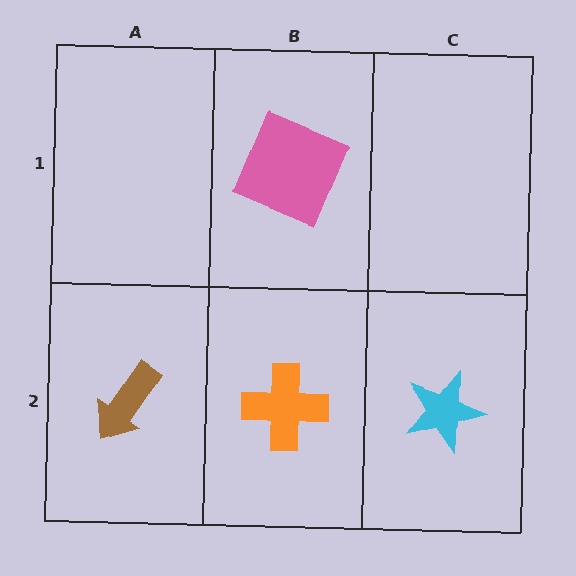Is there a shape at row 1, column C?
No, that cell is empty.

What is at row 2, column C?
A cyan star.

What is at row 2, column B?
An orange cross.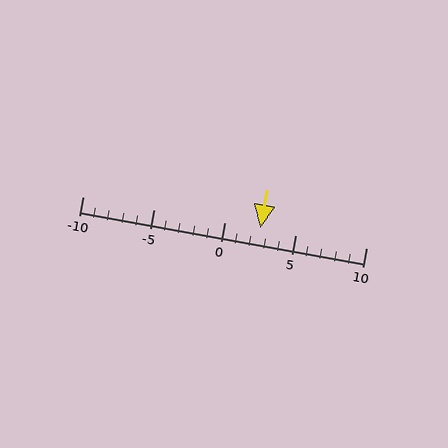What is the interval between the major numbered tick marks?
The major tick marks are spaced 5 units apart.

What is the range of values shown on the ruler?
The ruler shows values from -10 to 10.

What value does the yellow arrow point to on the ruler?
The yellow arrow points to approximately 2.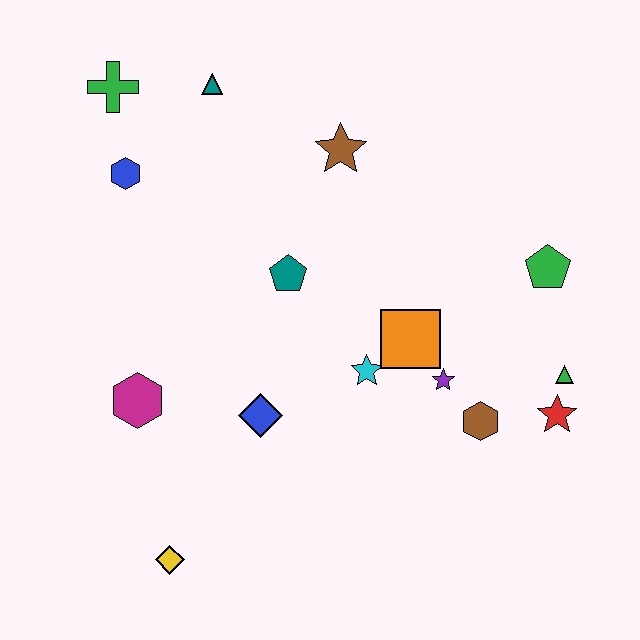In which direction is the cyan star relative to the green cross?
The cyan star is below the green cross.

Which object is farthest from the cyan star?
The green cross is farthest from the cyan star.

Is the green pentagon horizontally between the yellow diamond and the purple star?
No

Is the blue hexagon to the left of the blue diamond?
Yes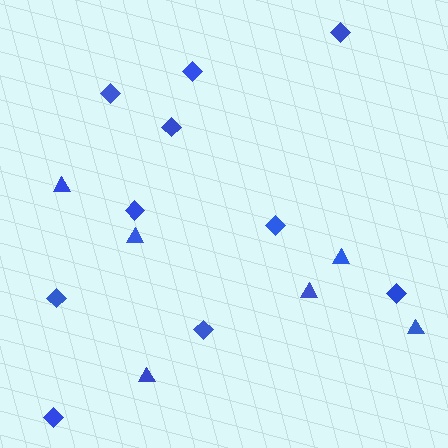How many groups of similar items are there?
There are 2 groups: one group of diamonds (10) and one group of triangles (6).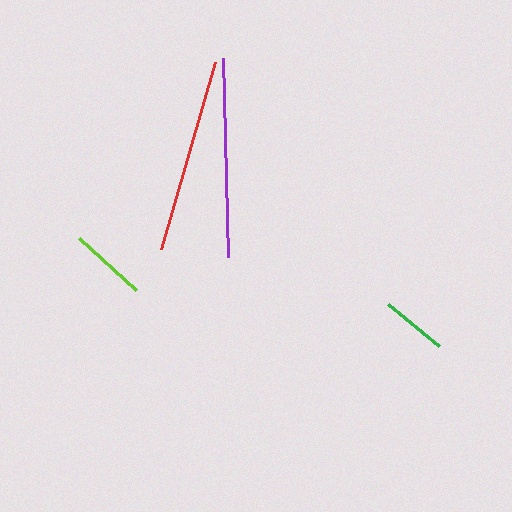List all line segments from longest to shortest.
From longest to shortest: purple, red, lime, green.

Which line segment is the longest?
The purple line is the longest at approximately 200 pixels.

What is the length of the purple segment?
The purple segment is approximately 200 pixels long.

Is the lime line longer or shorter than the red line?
The red line is longer than the lime line.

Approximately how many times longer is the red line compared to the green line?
The red line is approximately 2.9 times the length of the green line.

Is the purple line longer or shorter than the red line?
The purple line is longer than the red line.